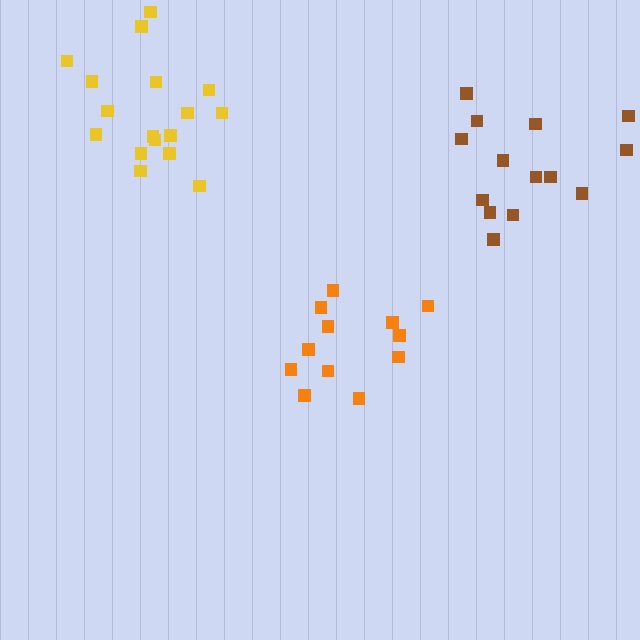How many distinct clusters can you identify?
There are 3 distinct clusters.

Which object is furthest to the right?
The brown cluster is rightmost.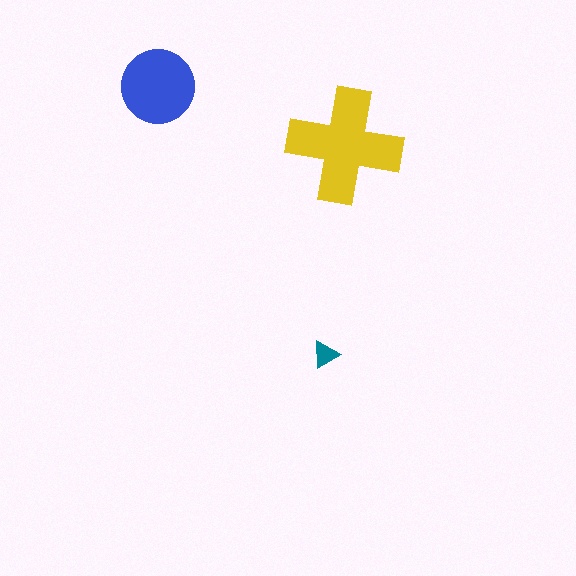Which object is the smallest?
The teal triangle.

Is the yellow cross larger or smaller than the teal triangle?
Larger.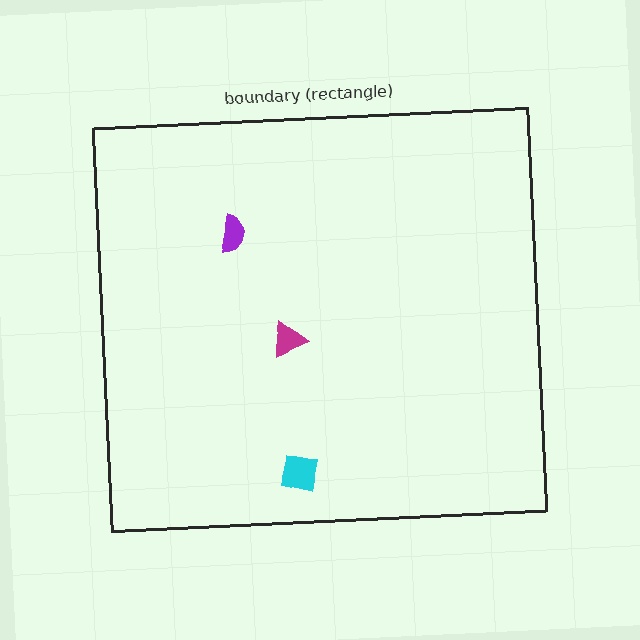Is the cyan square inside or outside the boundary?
Inside.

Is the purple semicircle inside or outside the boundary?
Inside.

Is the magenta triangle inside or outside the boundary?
Inside.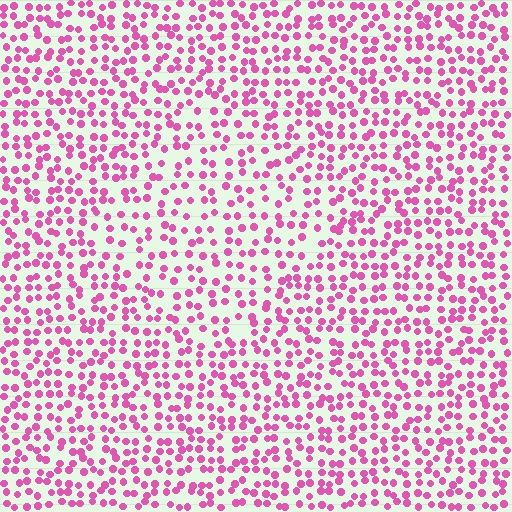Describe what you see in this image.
The image contains small pink elements arranged at two different densities. A diamond-shaped region is visible where the elements are less densely packed than the surrounding area.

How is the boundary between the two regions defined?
The boundary is defined by a change in element density (approximately 1.4x ratio). All elements are the same color, size, and shape.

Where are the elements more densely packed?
The elements are more densely packed outside the diamond boundary.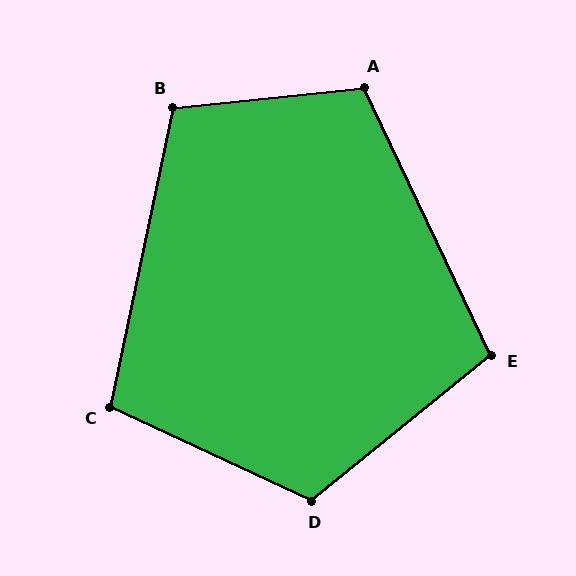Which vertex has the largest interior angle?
D, at approximately 116 degrees.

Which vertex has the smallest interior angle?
C, at approximately 103 degrees.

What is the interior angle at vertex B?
Approximately 108 degrees (obtuse).